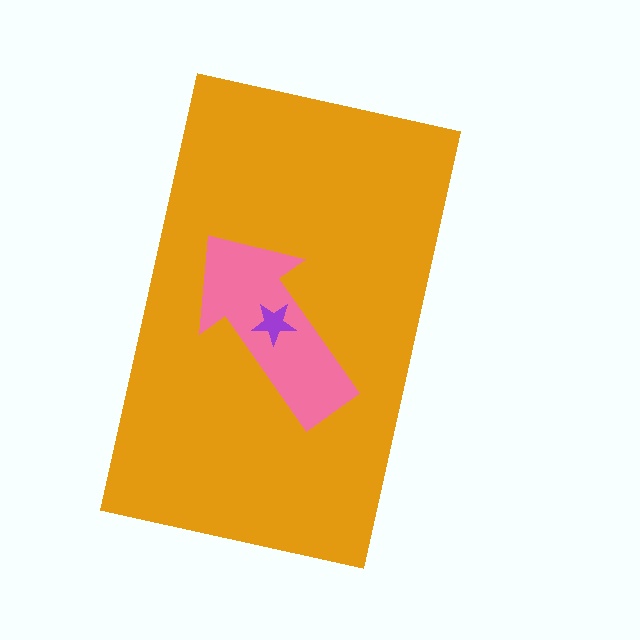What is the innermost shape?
The purple star.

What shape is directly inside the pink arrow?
The purple star.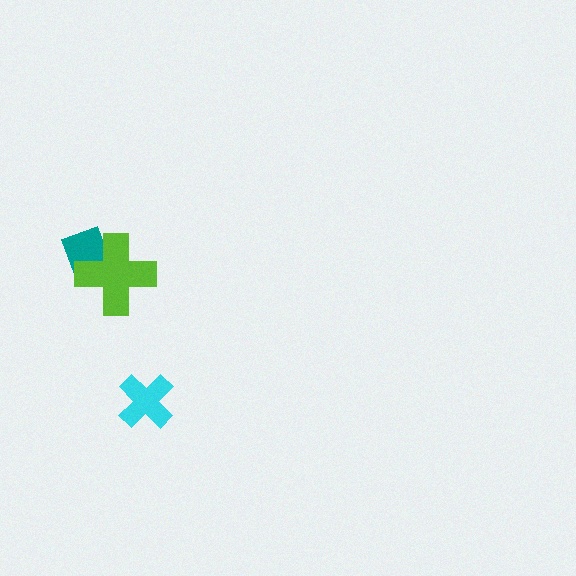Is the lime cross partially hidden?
No, no other shape covers it.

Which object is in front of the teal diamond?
The lime cross is in front of the teal diamond.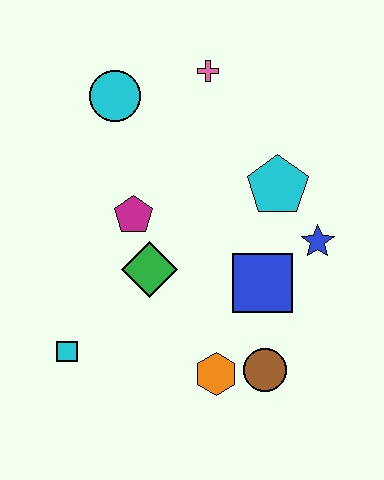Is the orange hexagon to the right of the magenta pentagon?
Yes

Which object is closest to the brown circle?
The orange hexagon is closest to the brown circle.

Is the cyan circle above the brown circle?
Yes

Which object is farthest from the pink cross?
The cyan square is farthest from the pink cross.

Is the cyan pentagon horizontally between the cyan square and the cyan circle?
No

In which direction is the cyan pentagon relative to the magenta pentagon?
The cyan pentagon is to the right of the magenta pentagon.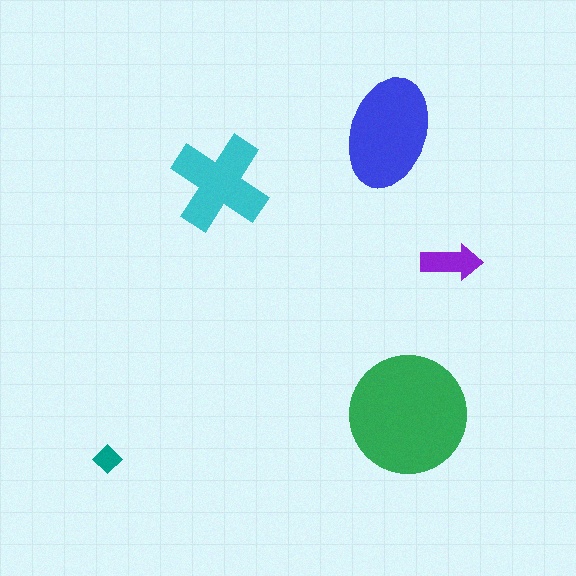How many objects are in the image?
There are 5 objects in the image.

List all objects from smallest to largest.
The teal diamond, the purple arrow, the cyan cross, the blue ellipse, the green circle.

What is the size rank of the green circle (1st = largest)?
1st.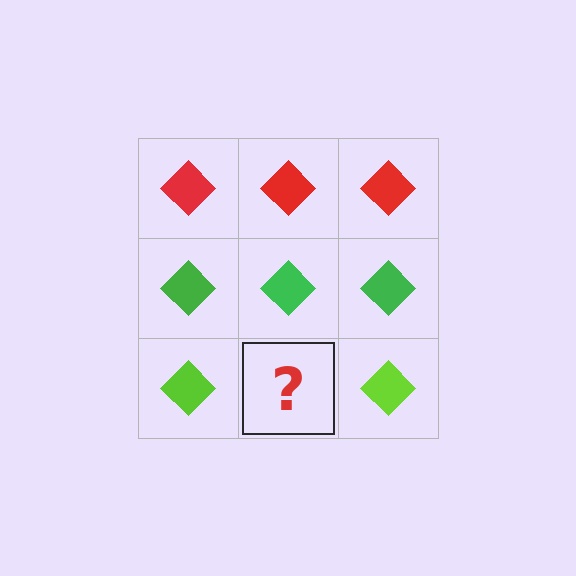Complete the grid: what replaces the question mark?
The question mark should be replaced with a lime diamond.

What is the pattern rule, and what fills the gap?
The rule is that each row has a consistent color. The gap should be filled with a lime diamond.